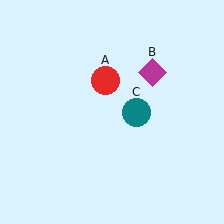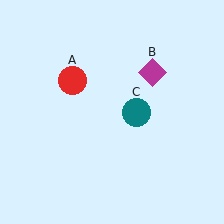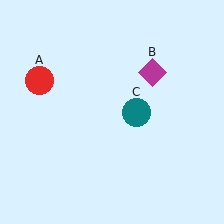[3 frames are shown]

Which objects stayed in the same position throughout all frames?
Magenta diamond (object B) and teal circle (object C) remained stationary.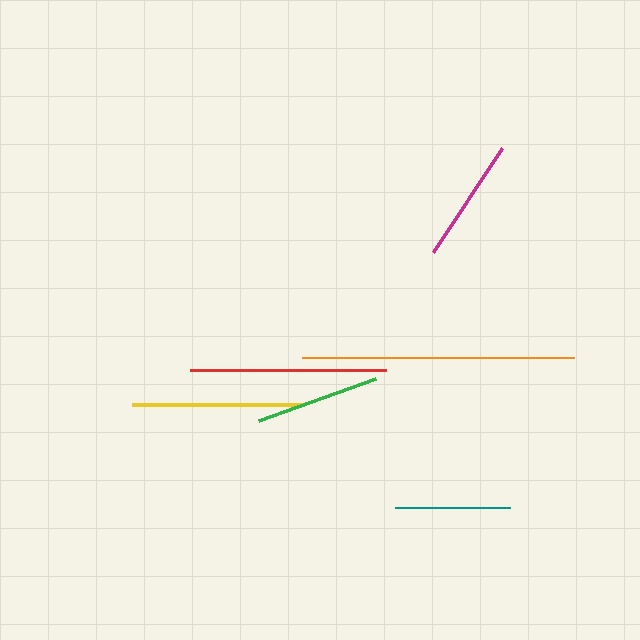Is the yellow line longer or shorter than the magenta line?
The yellow line is longer than the magenta line.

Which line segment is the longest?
The orange line is the longest at approximately 271 pixels.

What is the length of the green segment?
The green segment is approximately 125 pixels long.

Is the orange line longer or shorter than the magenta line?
The orange line is longer than the magenta line.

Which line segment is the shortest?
The teal line is the shortest at approximately 115 pixels.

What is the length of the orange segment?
The orange segment is approximately 271 pixels long.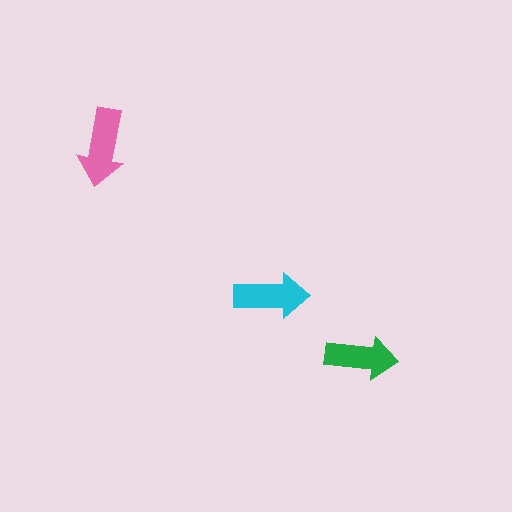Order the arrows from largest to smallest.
the pink one, the cyan one, the green one.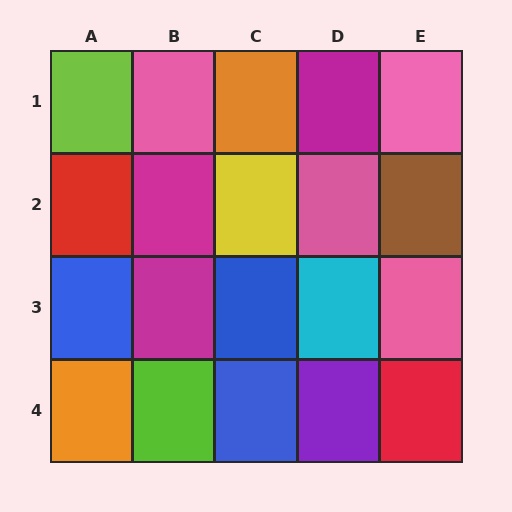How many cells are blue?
3 cells are blue.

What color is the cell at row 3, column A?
Blue.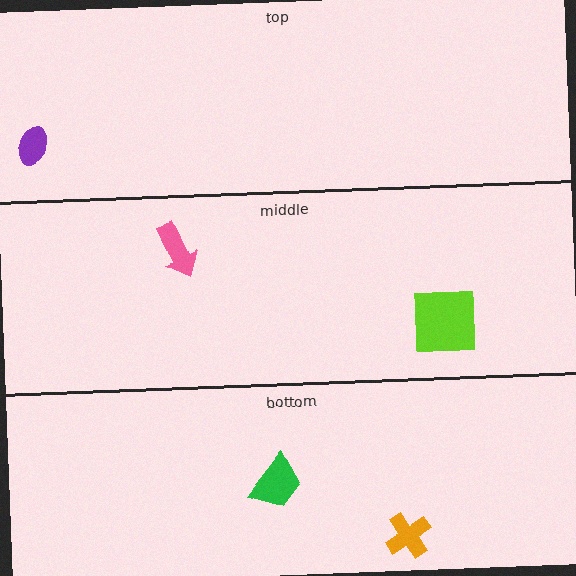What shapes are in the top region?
The purple ellipse.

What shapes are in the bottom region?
The orange cross, the green trapezoid.